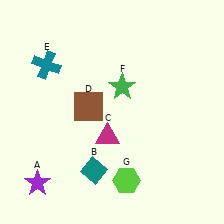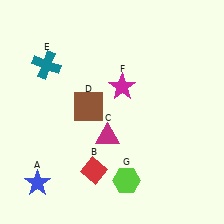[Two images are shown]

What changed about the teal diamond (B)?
In Image 1, B is teal. In Image 2, it changed to red.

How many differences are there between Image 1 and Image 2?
There are 3 differences between the two images.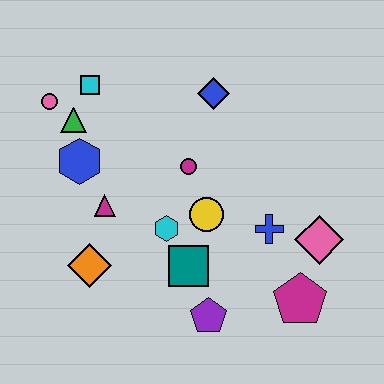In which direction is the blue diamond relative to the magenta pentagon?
The blue diamond is above the magenta pentagon.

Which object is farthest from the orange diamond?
The pink diamond is farthest from the orange diamond.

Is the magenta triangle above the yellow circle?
Yes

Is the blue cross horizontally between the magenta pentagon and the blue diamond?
Yes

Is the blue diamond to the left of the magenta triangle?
No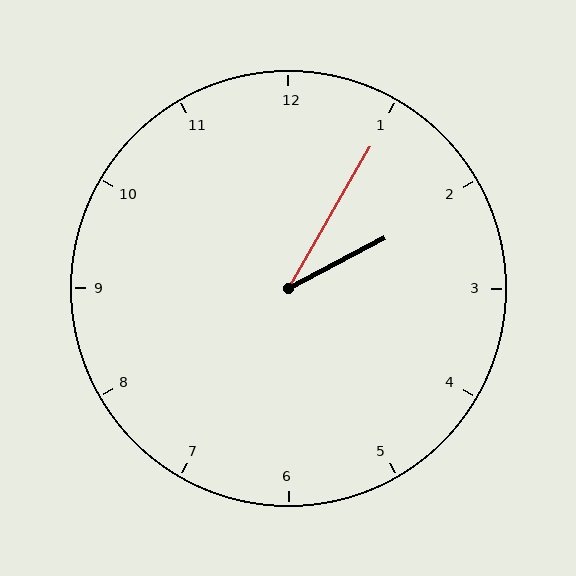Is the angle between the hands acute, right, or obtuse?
It is acute.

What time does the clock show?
2:05.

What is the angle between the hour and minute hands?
Approximately 32 degrees.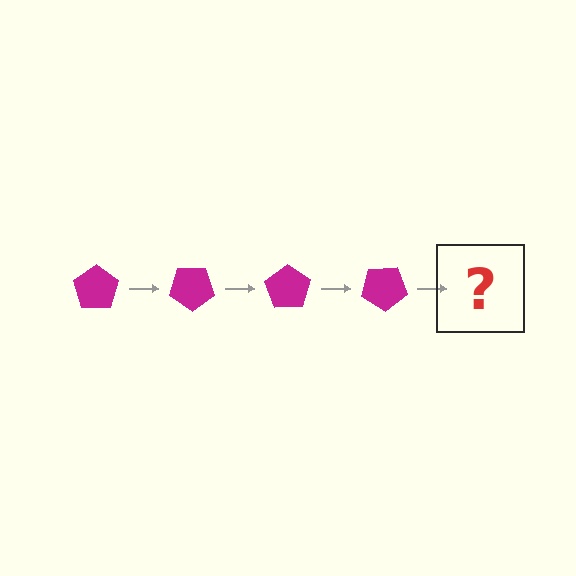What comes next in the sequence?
The next element should be a magenta pentagon rotated 140 degrees.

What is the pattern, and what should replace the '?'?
The pattern is that the pentagon rotates 35 degrees each step. The '?' should be a magenta pentagon rotated 140 degrees.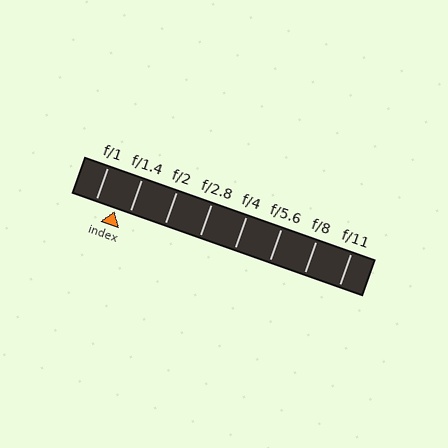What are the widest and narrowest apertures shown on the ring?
The widest aperture shown is f/1 and the narrowest is f/11.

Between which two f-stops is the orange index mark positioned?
The index mark is between f/1 and f/1.4.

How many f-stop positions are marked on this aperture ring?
There are 8 f-stop positions marked.